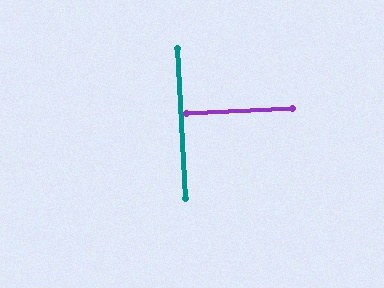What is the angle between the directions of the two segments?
Approximately 90 degrees.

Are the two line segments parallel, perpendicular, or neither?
Perpendicular — they meet at approximately 90°.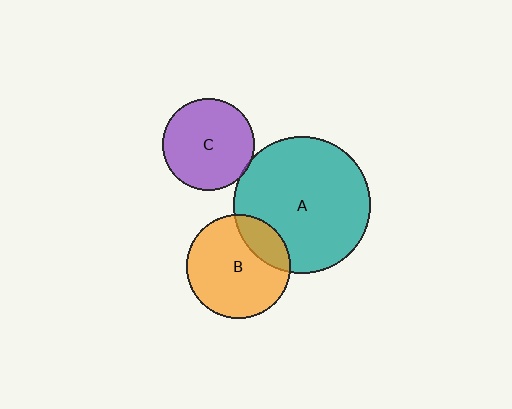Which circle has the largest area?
Circle A (teal).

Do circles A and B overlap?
Yes.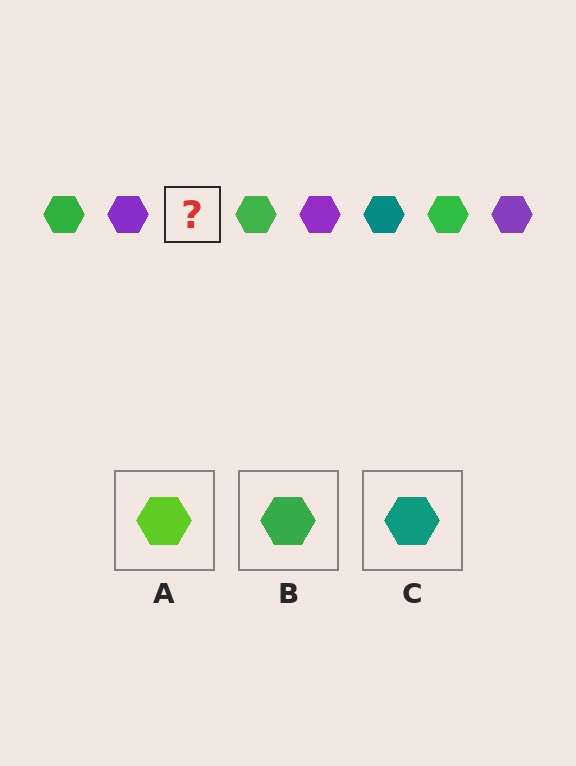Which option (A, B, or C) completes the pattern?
C.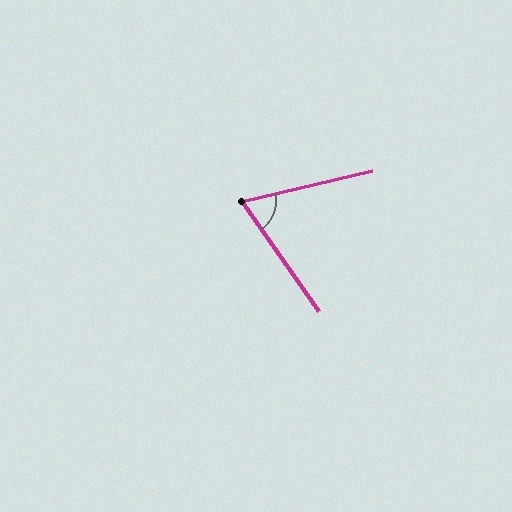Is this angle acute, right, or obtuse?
It is acute.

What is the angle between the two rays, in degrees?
Approximately 68 degrees.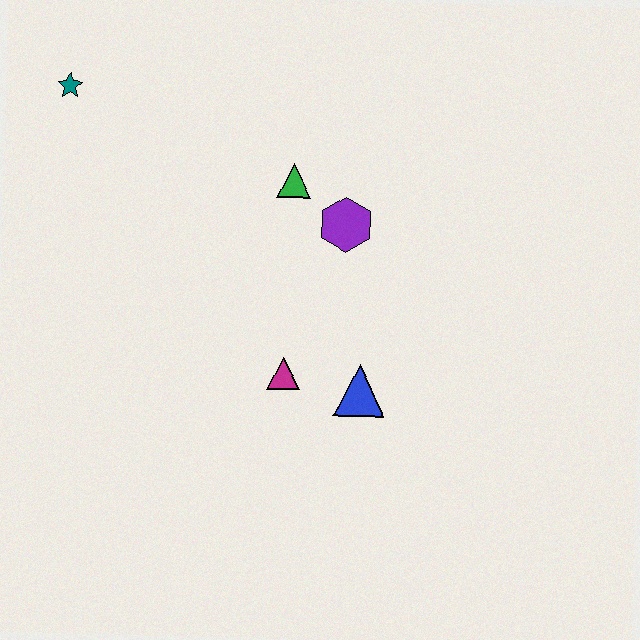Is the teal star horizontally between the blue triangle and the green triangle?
No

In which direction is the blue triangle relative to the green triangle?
The blue triangle is below the green triangle.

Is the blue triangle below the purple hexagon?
Yes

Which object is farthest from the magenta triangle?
The teal star is farthest from the magenta triangle.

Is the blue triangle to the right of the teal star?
Yes